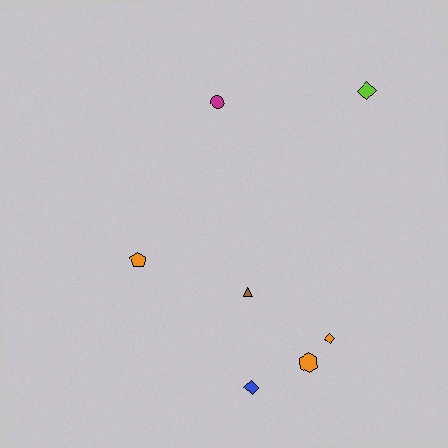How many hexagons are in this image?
There is 1 hexagon.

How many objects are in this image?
There are 7 objects.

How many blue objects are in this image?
There is 1 blue object.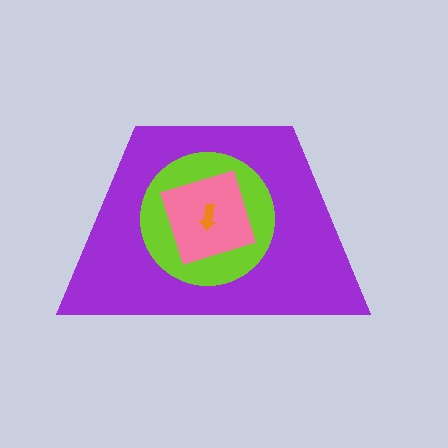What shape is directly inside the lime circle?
The pink diamond.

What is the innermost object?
The orange arrow.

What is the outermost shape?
The purple trapezoid.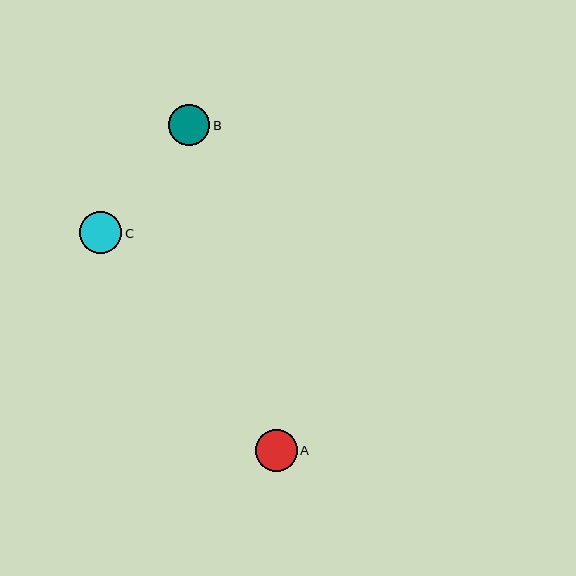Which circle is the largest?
Circle C is the largest with a size of approximately 42 pixels.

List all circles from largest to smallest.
From largest to smallest: C, A, B.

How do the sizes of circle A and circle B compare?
Circle A and circle B are approximately the same size.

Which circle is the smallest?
Circle B is the smallest with a size of approximately 41 pixels.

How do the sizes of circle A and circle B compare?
Circle A and circle B are approximately the same size.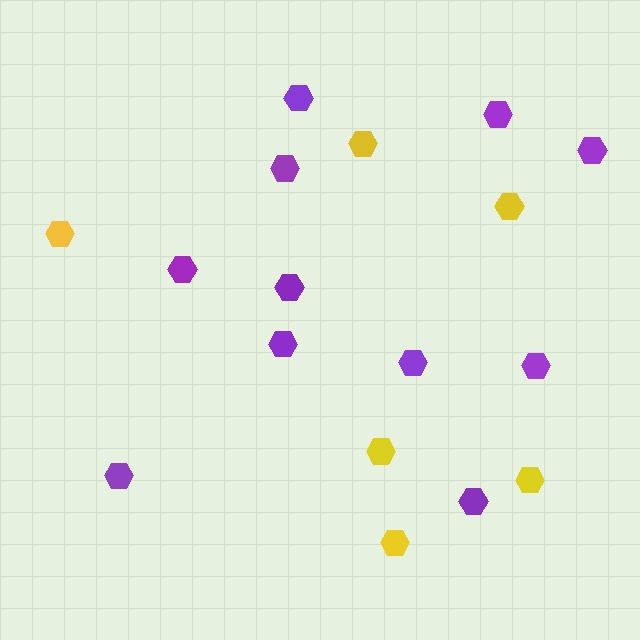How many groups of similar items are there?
There are 2 groups: one group of yellow hexagons (6) and one group of purple hexagons (11).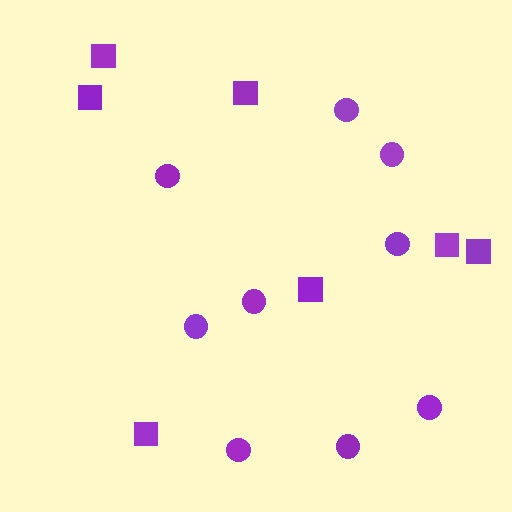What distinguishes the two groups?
There are 2 groups: one group of squares (7) and one group of circles (9).